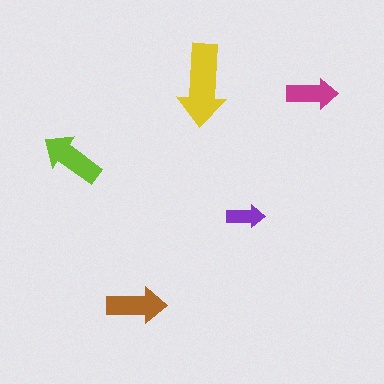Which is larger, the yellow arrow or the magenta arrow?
The yellow one.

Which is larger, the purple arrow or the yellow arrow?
The yellow one.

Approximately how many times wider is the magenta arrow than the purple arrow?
About 1.5 times wider.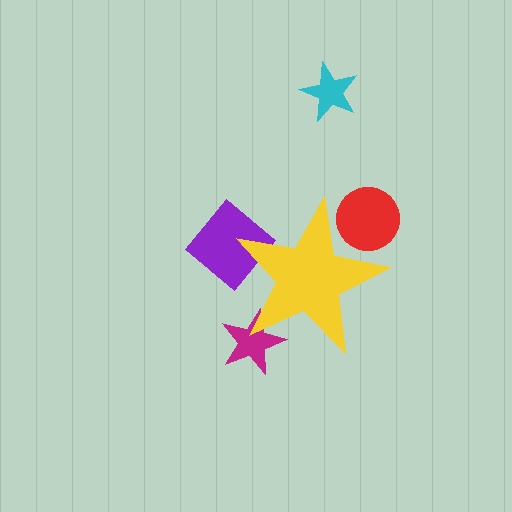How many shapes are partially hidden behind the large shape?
3 shapes are partially hidden.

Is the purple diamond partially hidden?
Yes, the purple diamond is partially hidden behind the yellow star.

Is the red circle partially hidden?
Yes, the red circle is partially hidden behind the yellow star.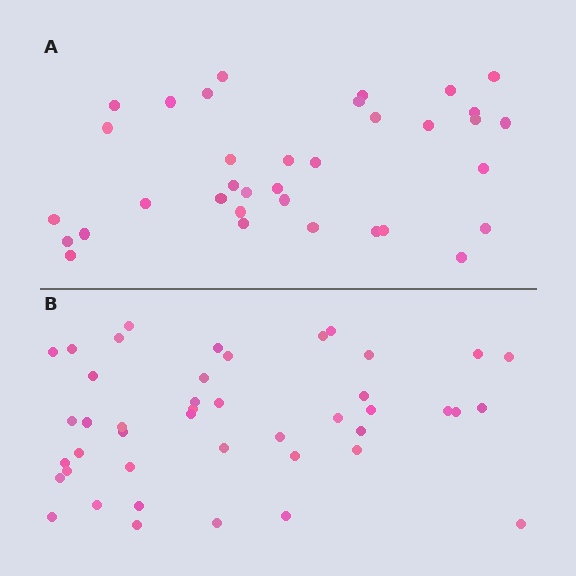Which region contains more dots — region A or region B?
Region B (the bottom region) has more dots.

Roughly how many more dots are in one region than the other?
Region B has roughly 8 or so more dots than region A.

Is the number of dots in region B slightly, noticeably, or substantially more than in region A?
Region B has noticeably more, but not dramatically so. The ratio is roughly 1.3 to 1.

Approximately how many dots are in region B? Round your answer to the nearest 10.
About 40 dots. (The exact count is 44, which rounds to 40.)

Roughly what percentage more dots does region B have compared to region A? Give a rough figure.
About 25% more.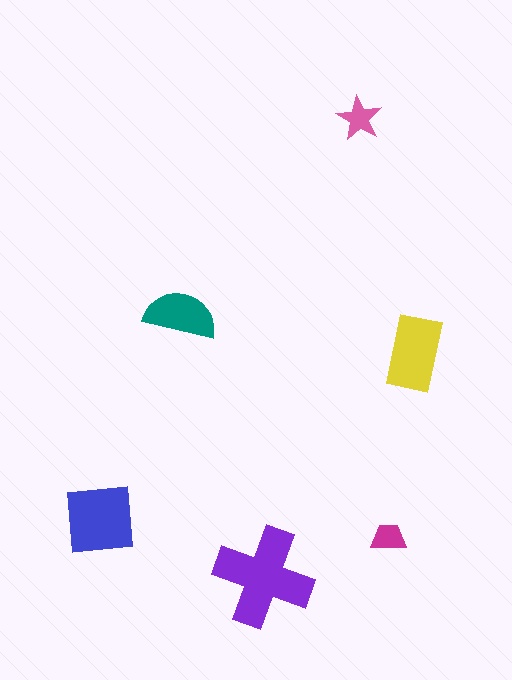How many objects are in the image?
There are 6 objects in the image.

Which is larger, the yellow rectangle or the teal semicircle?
The yellow rectangle.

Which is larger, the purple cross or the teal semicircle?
The purple cross.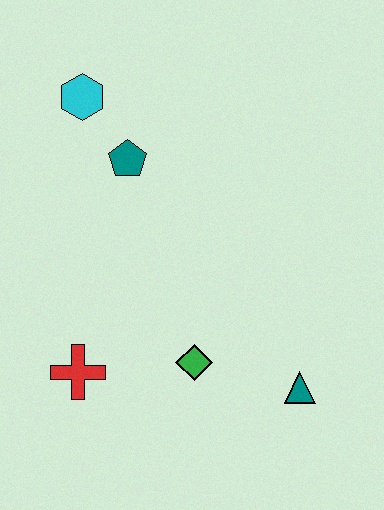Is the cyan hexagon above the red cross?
Yes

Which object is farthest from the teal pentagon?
The teal triangle is farthest from the teal pentagon.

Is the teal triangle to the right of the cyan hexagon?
Yes